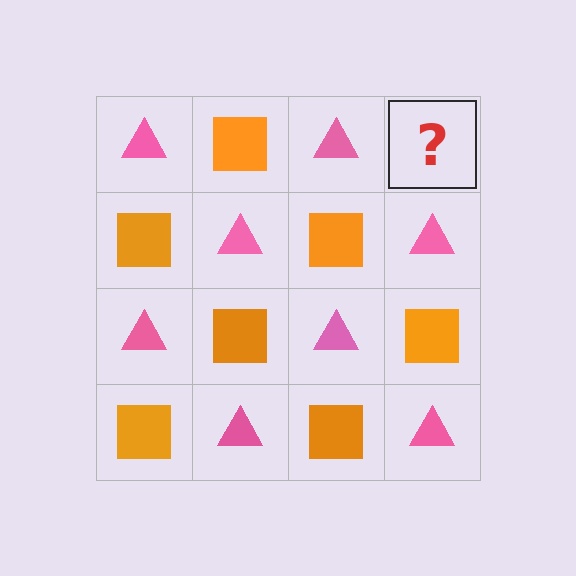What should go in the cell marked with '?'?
The missing cell should contain an orange square.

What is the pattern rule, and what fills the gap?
The rule is that it alternates pink triangle and orange square in a checkerboard pattern. The gap should be filled with an orange square.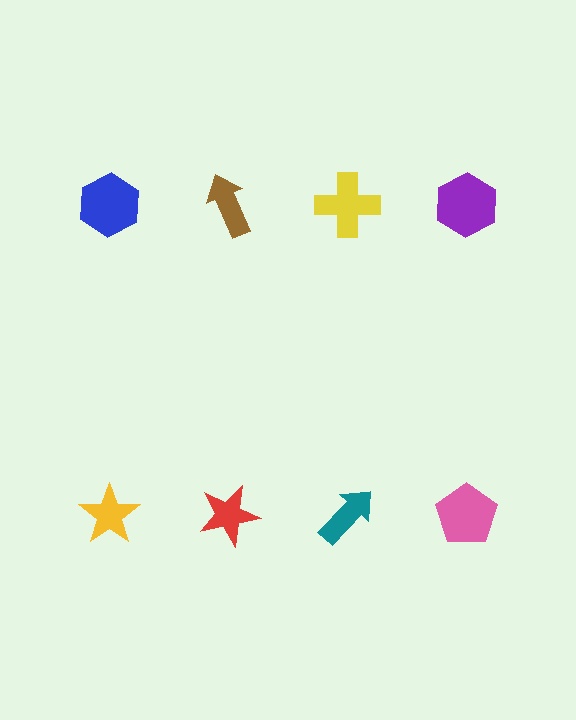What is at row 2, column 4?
A pink pentagon.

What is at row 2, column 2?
A red star.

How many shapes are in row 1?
4 shapes.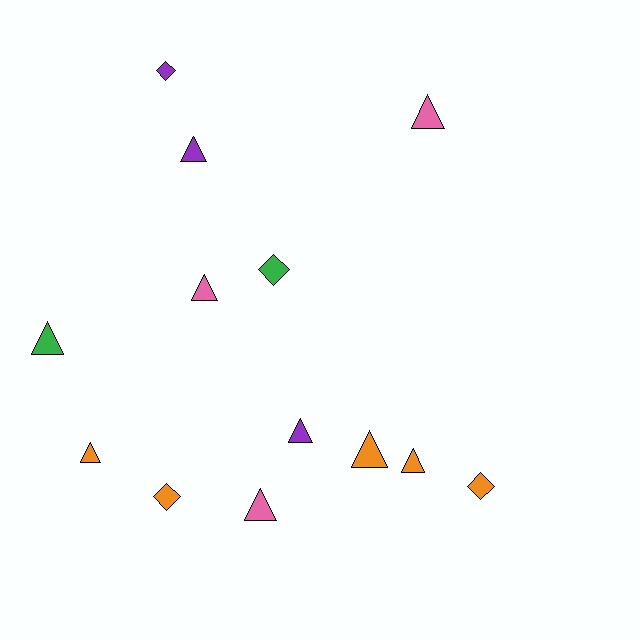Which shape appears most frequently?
Triangle, with 9 objects.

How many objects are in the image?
There are 13 objects.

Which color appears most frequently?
Orange, with 5 objects.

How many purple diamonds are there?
There is 1 purple diamond.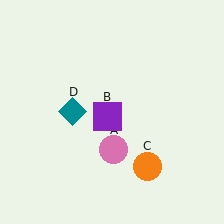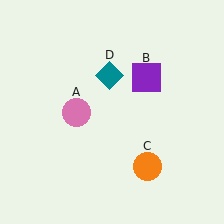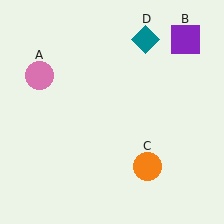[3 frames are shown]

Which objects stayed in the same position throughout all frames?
Orange circle (object C) remained stationary.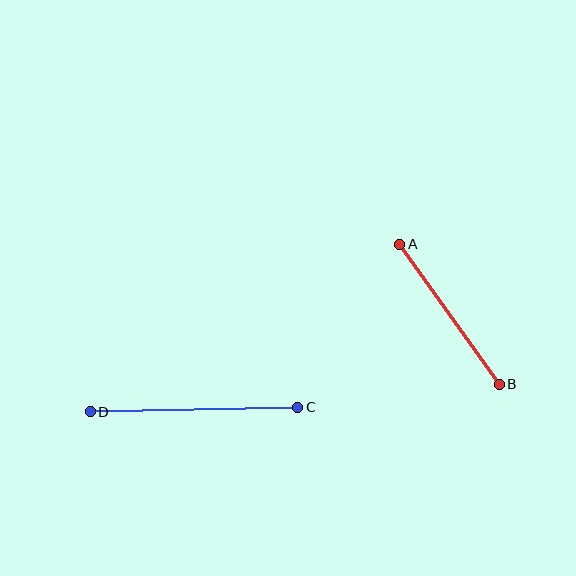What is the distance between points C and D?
The distance is approximately 208 pixels.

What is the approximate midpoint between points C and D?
The midpoint is at approximately (194, 409) pixels.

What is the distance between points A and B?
The distance is approximately 172 pixels.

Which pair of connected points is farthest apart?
Points C and D are farthest apart.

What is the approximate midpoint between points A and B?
The midpoint is at approximately (450, 314) pixels.